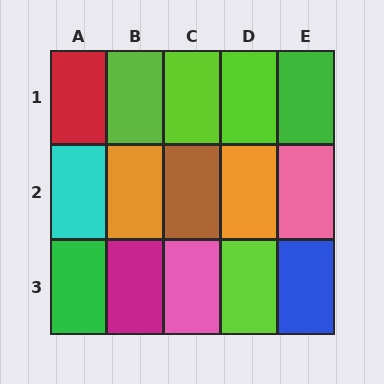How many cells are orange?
2 cells are orange.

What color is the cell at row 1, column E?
Green.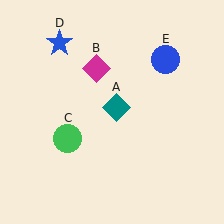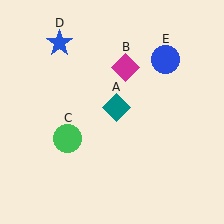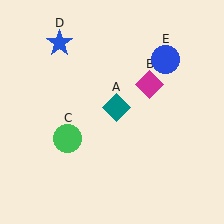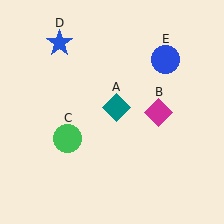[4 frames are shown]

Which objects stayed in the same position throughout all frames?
Teal diamond (object A) and green circle (object C) and blue star (object D) and blue circle (object E) remained stationary.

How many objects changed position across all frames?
1 object changed position: magenta diamond (object B).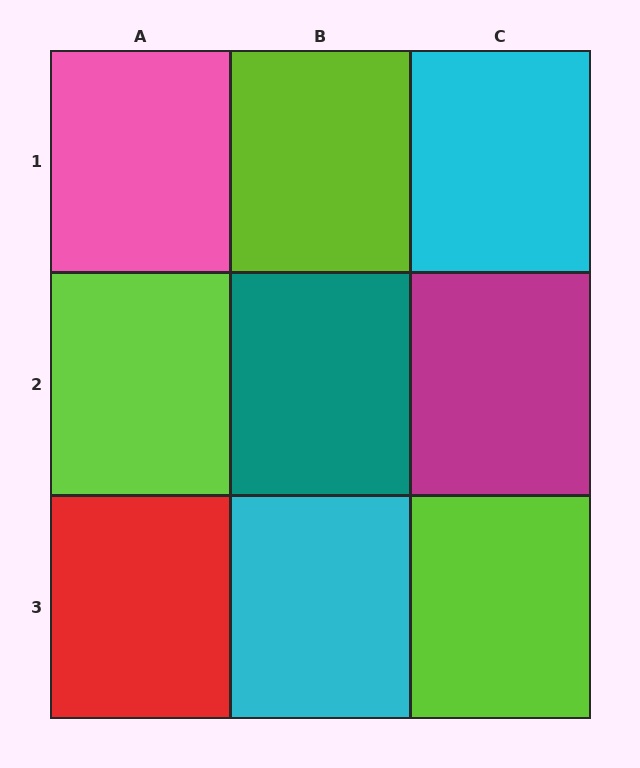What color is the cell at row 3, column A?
Red.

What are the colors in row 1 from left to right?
Pink, lime, cyan.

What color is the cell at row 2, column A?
Lime.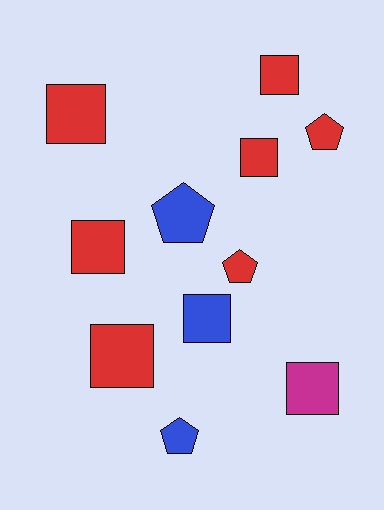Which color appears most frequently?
Red, with 7 objects.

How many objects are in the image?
There are 11 objects.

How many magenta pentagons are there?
There are no magenta pentagons.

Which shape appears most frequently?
Square, with 7 objects.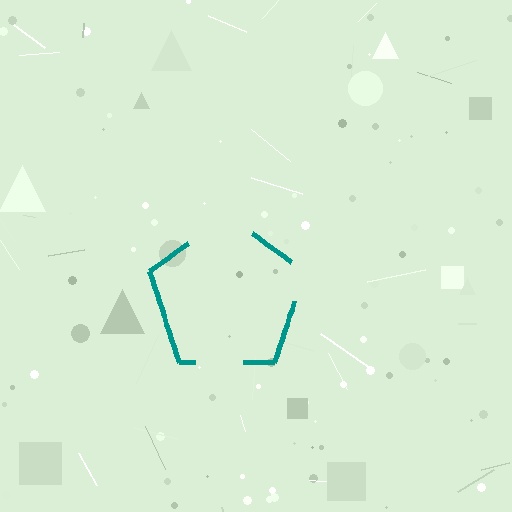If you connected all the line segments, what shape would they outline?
They would outline a pentagon.